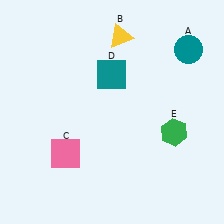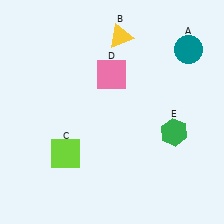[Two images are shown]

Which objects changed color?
C changed from pink to lime. D changed from teal to pink.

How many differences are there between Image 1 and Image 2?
There are 2 differences between the two images.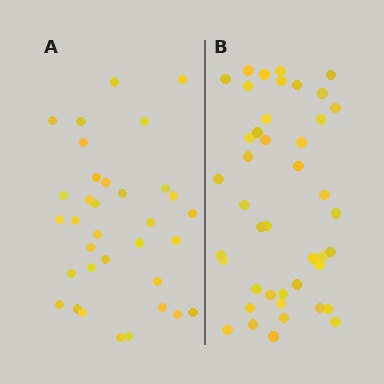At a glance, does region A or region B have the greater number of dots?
Region B (the right region) has more dots.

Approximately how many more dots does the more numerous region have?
Region B has roughly 8 or so more dots than region A.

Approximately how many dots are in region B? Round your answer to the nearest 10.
About 40 dots. (The exact count is 43, which rounds to 40.)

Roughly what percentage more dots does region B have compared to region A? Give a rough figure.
About 25% more.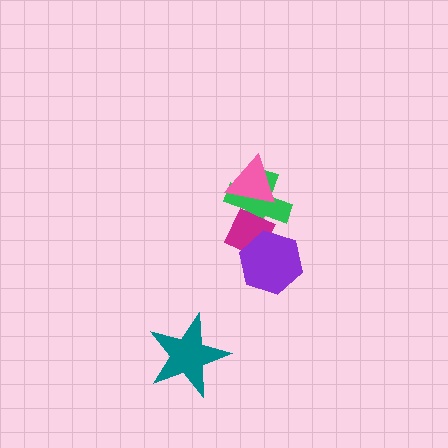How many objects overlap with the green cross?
2 objects overlap with the green cross.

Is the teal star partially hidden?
No, no other shape covers it.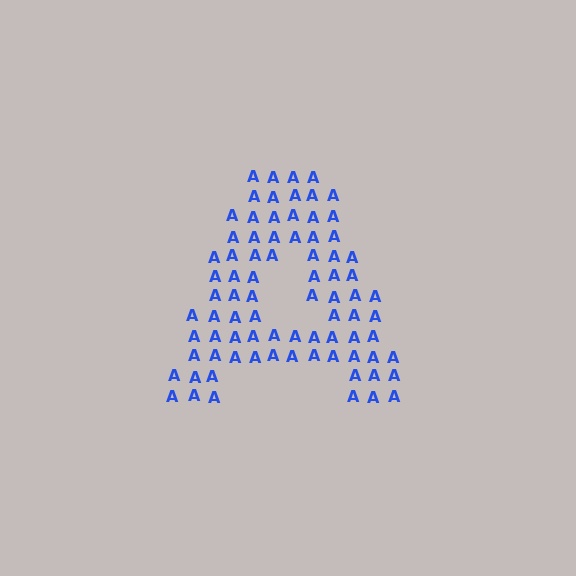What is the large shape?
The large shape is the letter A.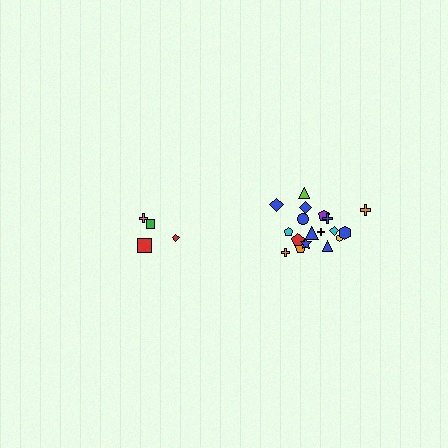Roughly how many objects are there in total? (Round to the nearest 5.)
Roughly 20 objects in total.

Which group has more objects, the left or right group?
The right group.